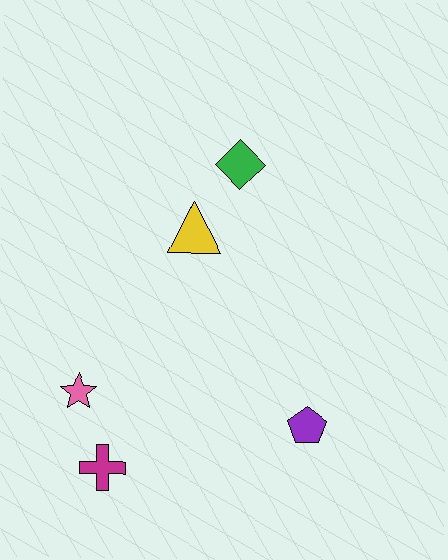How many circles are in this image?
There are no circles.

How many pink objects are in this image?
There is 1 pink object.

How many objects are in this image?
There are 5 objects.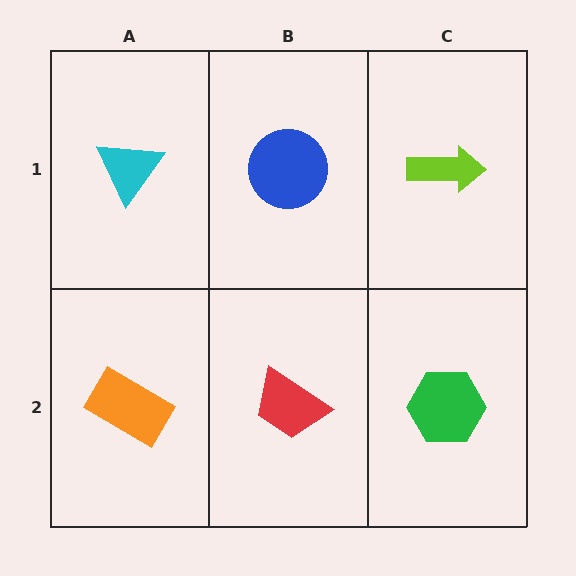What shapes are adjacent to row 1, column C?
A green hexagon (row 2, column C), a blue circle (row 1, column B).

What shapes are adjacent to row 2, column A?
A cyan triangle (row 1, column A), a red trapezoid (row 2, column B).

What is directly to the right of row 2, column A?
A red trapezoid.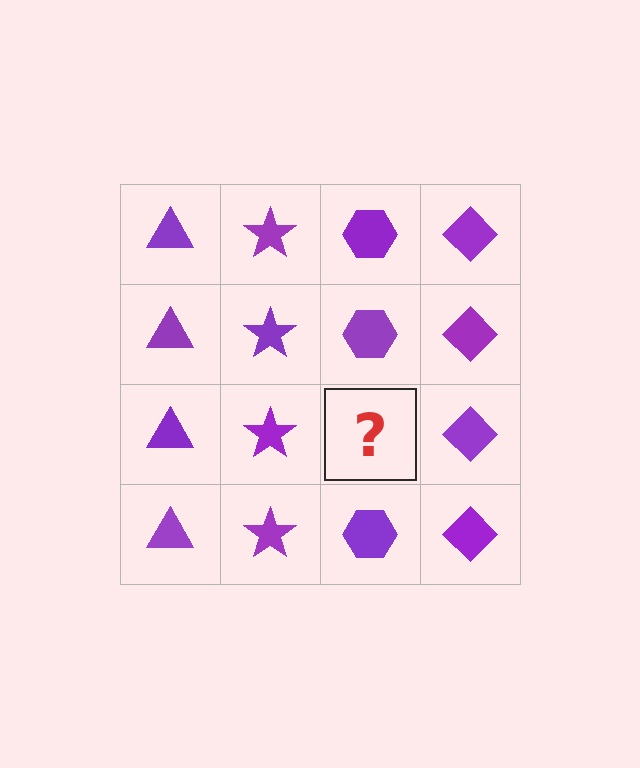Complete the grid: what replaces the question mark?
The question mark should be replaced with a purple hexagon.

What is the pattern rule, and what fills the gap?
The rule is that each column has a consistent shape. The gap should be filled with a purple hexagon.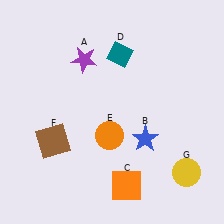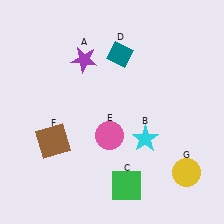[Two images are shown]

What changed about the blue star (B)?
In Image 1, B is blue. In Image 2, it changed to cyan.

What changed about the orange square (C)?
In Image 1, C is orange. In Image 2, it changed to green.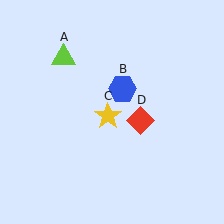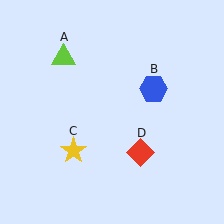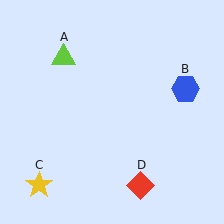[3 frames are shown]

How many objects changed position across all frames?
3 objects changed position: blue hexagon (object B), yellow star (object C), red diamond (object D).